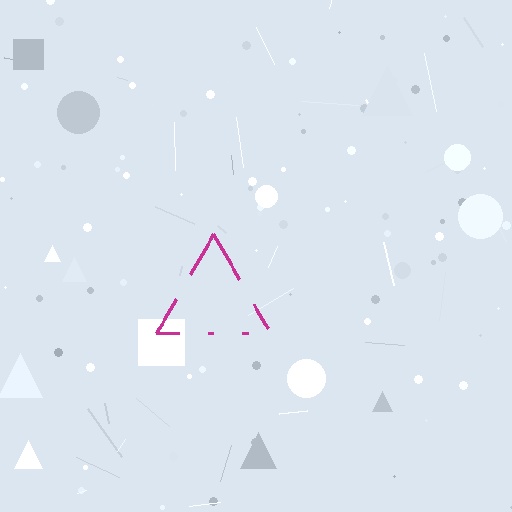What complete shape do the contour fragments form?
The contour fragments form a triangle.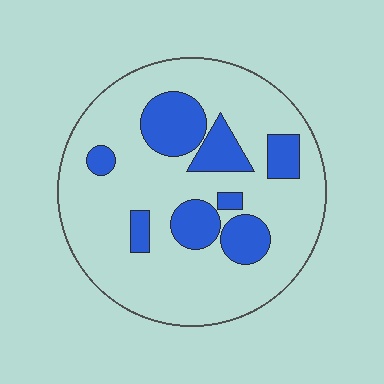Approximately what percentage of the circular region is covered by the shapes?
Approximately 25%.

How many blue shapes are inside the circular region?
8.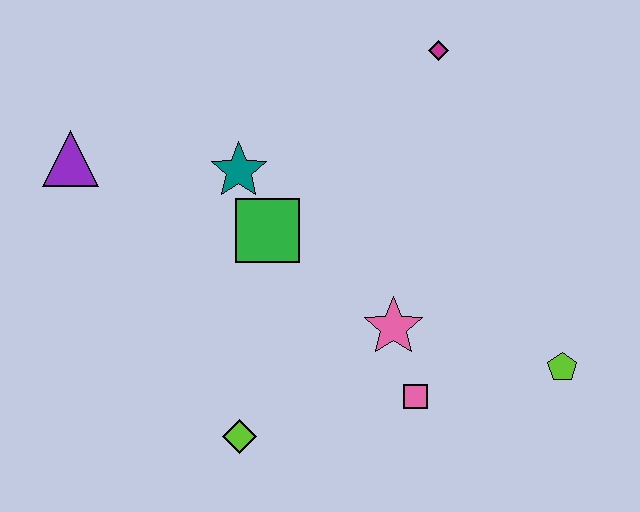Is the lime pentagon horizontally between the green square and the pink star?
No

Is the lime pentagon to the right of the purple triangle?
Yes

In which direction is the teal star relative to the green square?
The teal star is above the green square.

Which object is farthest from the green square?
The lime pentagon is farthest from the green square.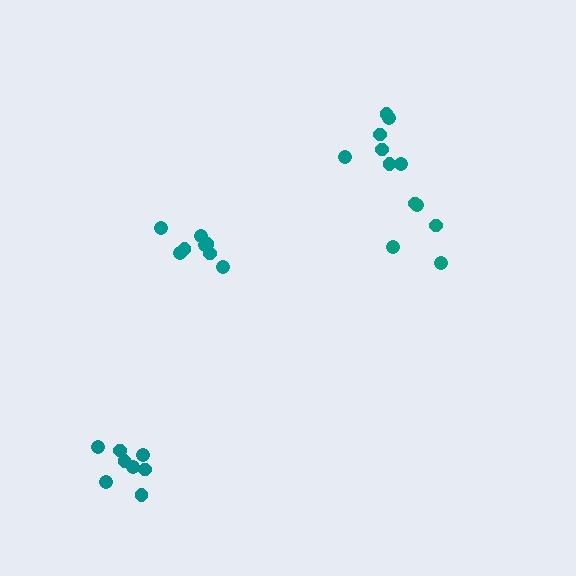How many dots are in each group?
Group 1: 8 dots, Group 2: 7 dots, Group 3: 8 dots, Group 4: 5 dots (28 total).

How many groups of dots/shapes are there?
There are 4 groups.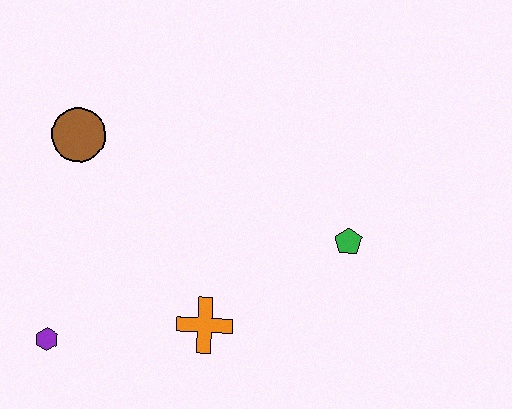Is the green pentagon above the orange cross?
Yes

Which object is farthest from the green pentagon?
The purple hexagon is farthest from the green pentagon.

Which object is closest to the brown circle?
The purple hexagon is closest to the brown circle.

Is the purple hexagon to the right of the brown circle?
No